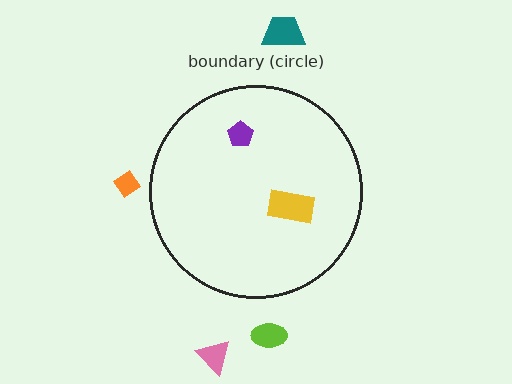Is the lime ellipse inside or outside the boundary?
Outside.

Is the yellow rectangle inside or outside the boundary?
Inside.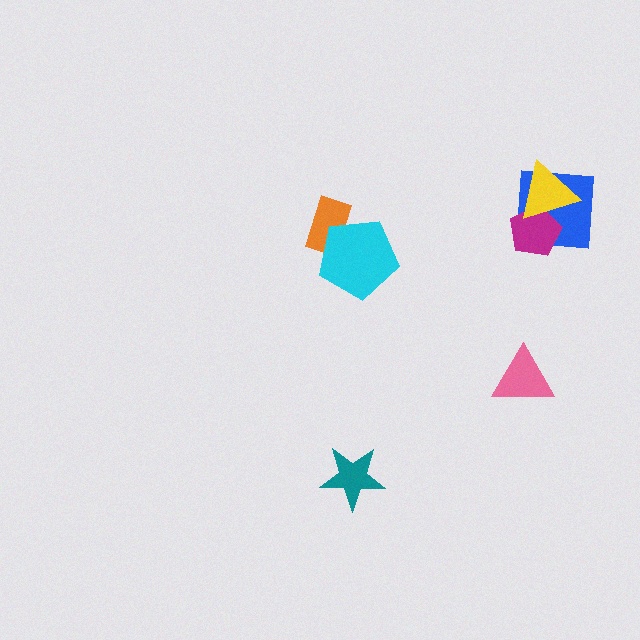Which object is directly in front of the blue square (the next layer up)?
The magenta pentagon is directly in front of the blue square.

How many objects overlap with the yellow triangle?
2 objects overlap with the yellow triangle.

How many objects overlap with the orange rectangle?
1 object overlaps with the orange rectangle.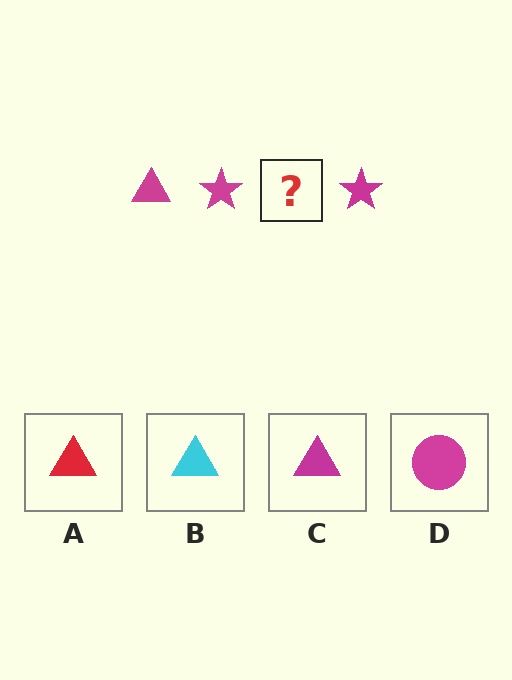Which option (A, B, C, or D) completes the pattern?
C.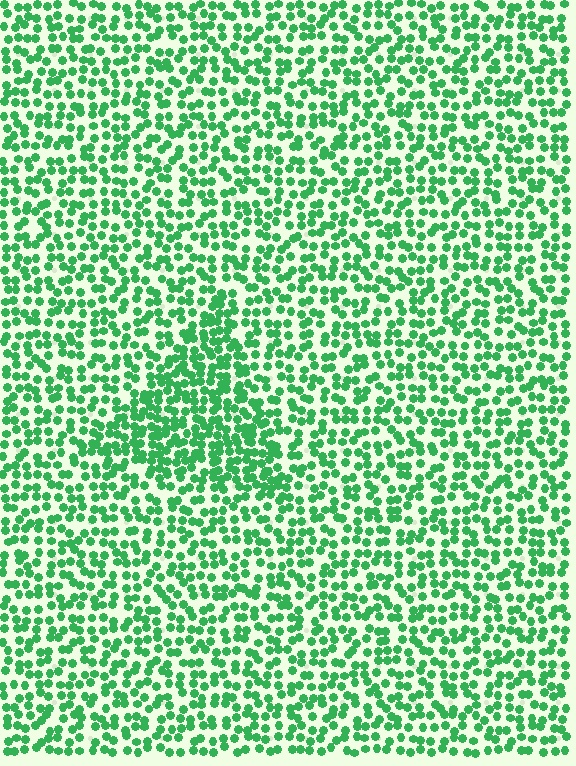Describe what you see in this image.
The image contains small green elements arranged at two different densities. A triangle-shaped region is visible where the elements are more densely packed than the surrounding area.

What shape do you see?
I see a triangle.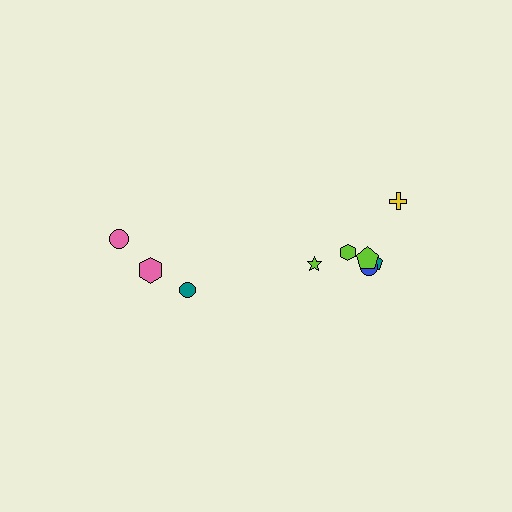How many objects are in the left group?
There are 3 objects.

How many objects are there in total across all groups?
There are 9 objects.